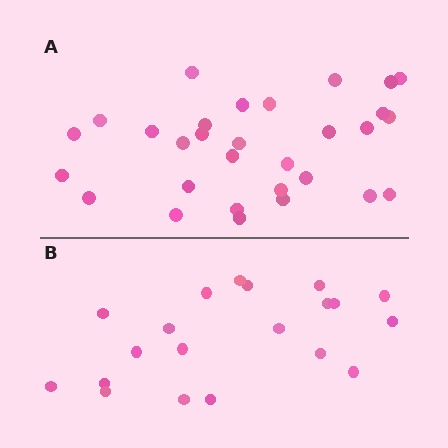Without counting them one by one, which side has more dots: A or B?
Region A (the top region) has more dots.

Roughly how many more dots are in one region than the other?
Region A has roughly 10 or so more dots than region B.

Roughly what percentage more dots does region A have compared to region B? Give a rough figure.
About 50% more.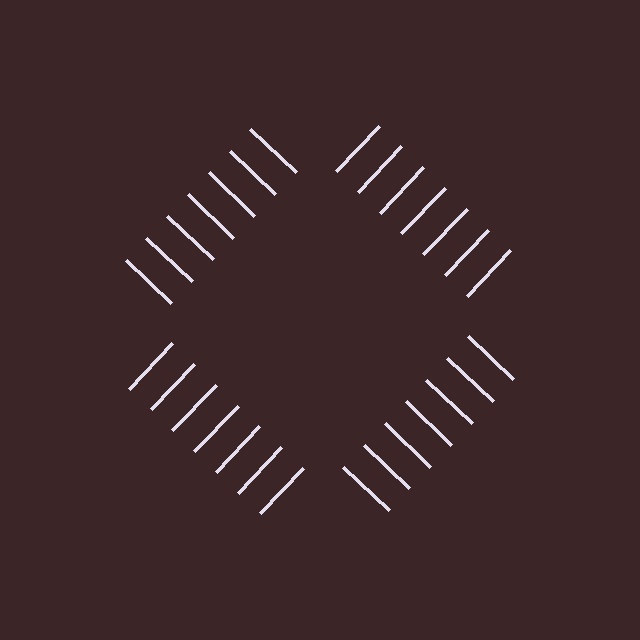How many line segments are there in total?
28 — 7 along each of the 4 edges.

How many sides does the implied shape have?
4 sides — the line-ends trace a square.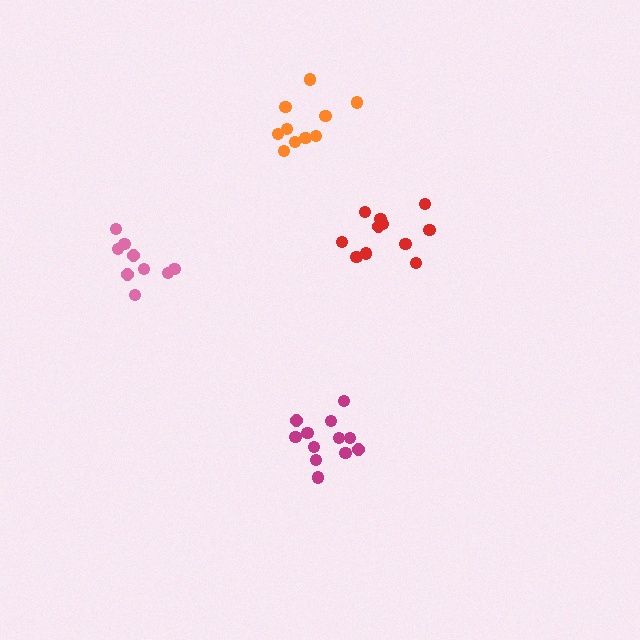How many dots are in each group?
Group 1: 9 dots, Group 2: 12 dots, Group 3: 11 dots, Group 4: 10 dots (42 total).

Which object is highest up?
The orange cluster is topmost.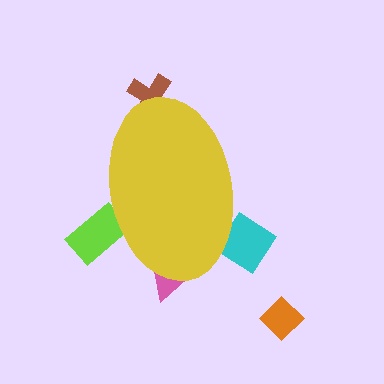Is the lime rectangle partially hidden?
Yes, the lime rectangle is partially hidden behind the yellow ellipse.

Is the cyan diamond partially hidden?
Yes, the cyan diamond is partially hidden behind the yellow ellipse.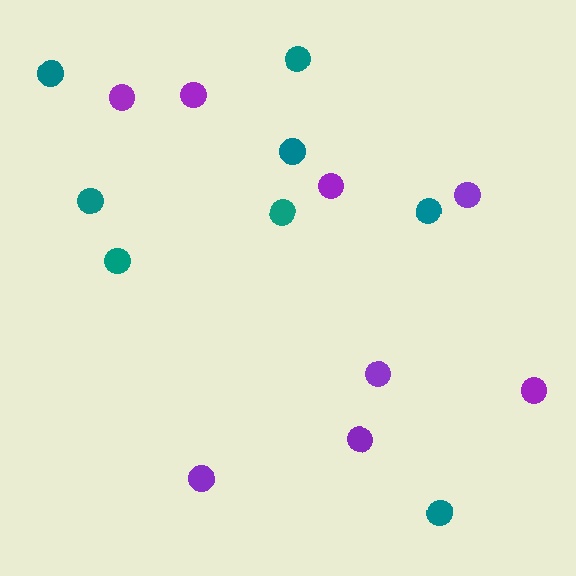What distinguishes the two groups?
There are 2 groups: one group of purple circles (8) and one group of teal circles (8).